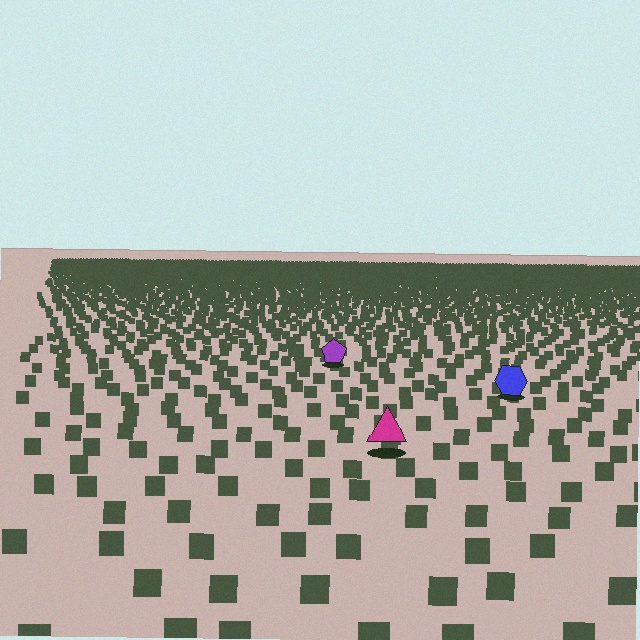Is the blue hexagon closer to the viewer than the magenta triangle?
No. The magenta triangle is closer — you can tell from the texture gradient: the ground texture is coarser near it.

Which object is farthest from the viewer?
The purple pentagon is farthest from the viewer. It appears smaller and the ground texture around it is denser.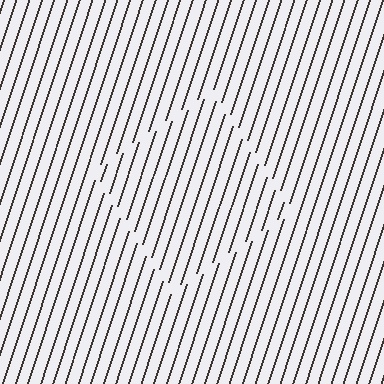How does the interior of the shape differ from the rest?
The interior of the shape contains the same grating, shifted by half a period — the contour is defined by the phase discontinuity where line-ends from the inner and outer gratings abut.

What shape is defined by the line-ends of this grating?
An illusory square. The interior of the shape contains the same grating, shifted by half a period — the contour is defined by the phase discontinuity where line-ends from the inner and outer gratings abut.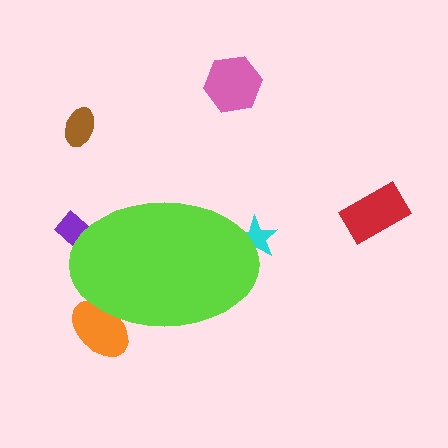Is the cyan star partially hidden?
Yes, the cyan star is partially hidden behind the lime ellipse.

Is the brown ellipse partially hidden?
No, the brown ellipse is fully visible.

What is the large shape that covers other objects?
A lime ellipse.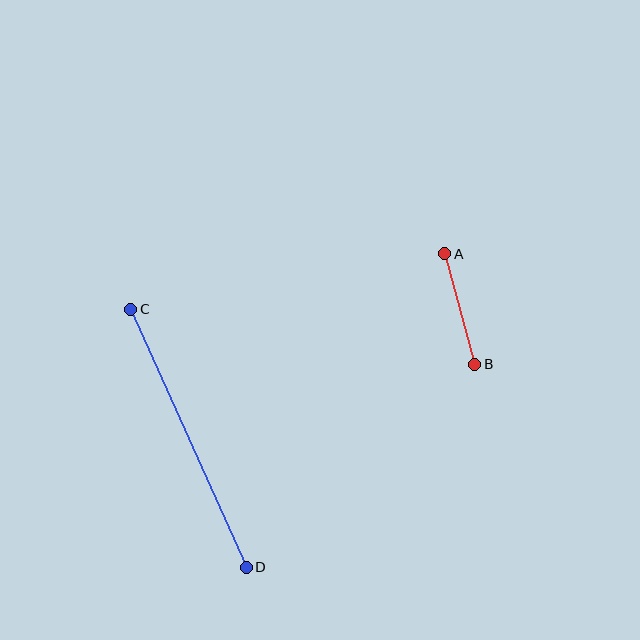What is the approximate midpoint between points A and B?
The midpoint is at approximately (460, 309) pixels.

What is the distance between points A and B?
The distance is approximately 115 pixels.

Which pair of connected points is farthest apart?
Points C and D are farthest apart.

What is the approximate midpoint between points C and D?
The midpoint is at approximately (188, 438) pixels.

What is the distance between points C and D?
The distance is approximately 283 pixels.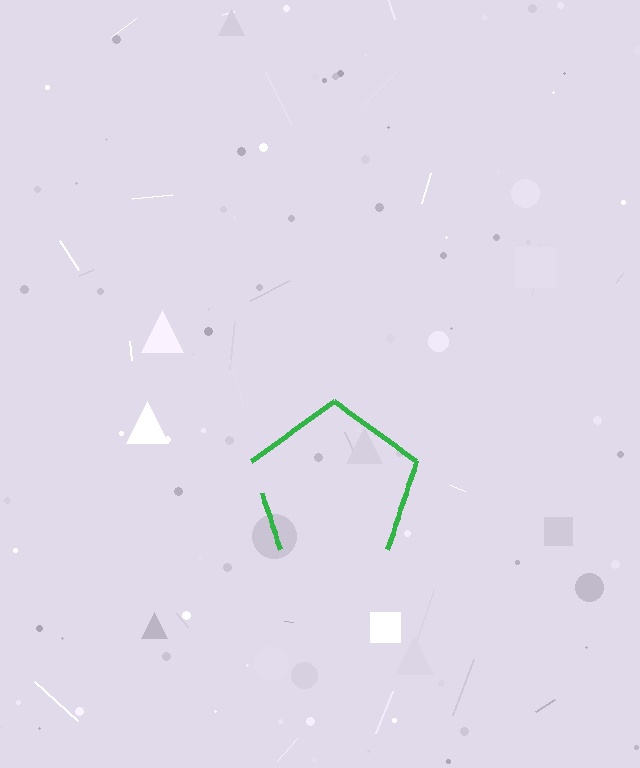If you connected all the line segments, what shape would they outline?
They would outline a pentagon.